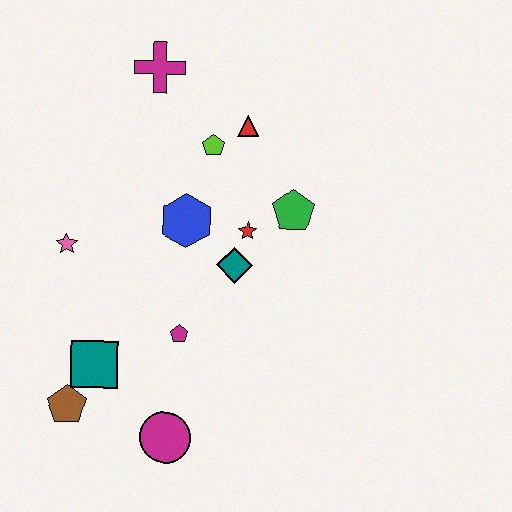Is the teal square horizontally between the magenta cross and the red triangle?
No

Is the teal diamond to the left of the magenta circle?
No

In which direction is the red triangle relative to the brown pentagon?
The red triangle is above the brown pentagon.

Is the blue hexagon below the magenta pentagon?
No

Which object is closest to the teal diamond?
The red star is closest to the teal diamond.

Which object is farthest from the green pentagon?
The brown pentagon is farthest from the green pentagon.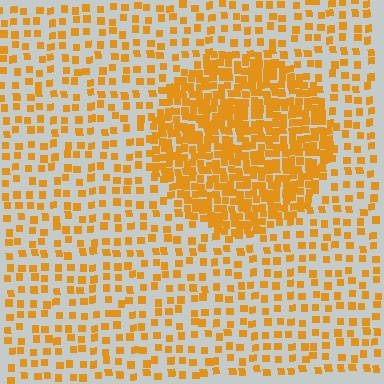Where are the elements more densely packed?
The elements are more densely packed inside the circle boundary.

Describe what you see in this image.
The image contains small orange elements arranged at two different densities. A circle-shaped region is visible where the elements are more densely packed than the surrounding area.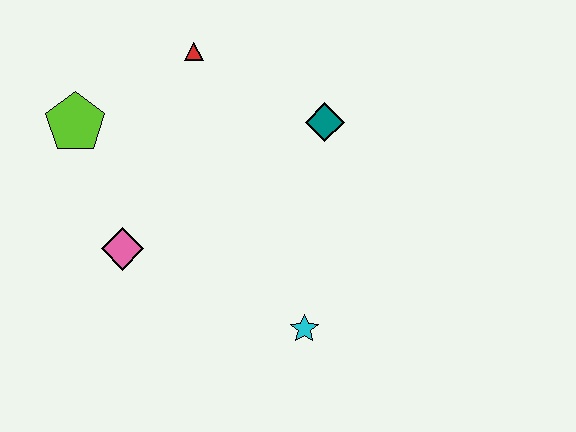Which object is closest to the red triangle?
The lime pentagon is closest to the red triangle.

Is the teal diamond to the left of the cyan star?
No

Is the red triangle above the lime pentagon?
Yes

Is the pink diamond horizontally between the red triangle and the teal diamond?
No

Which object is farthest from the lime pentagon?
The cyan star is farthest from the lime pentagon.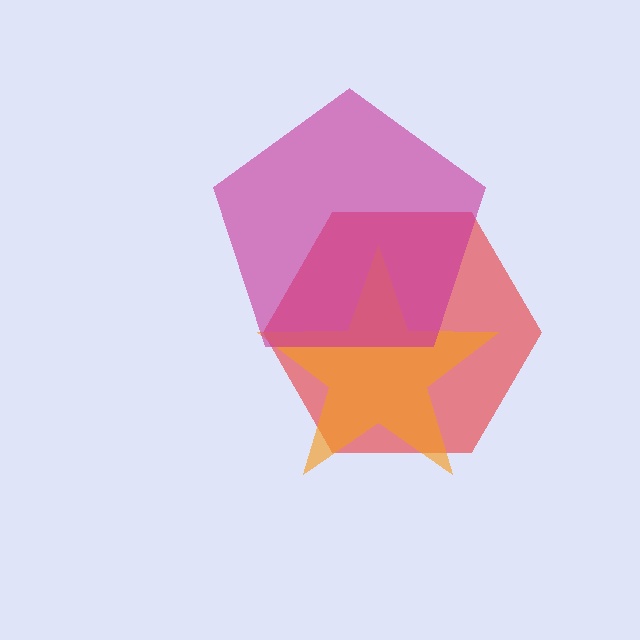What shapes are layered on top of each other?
The layered shapes are: a red hexagon, an orange star, a magenta pentagon.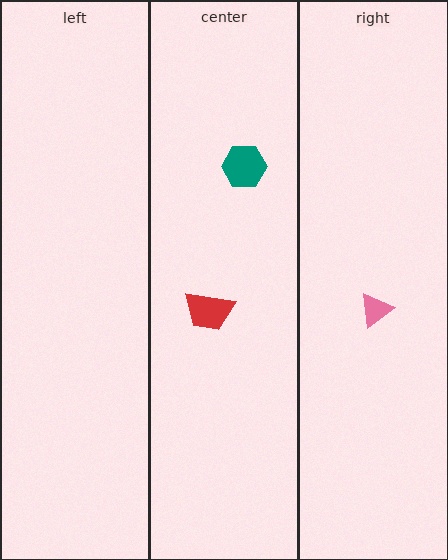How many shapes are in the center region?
2.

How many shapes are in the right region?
1.